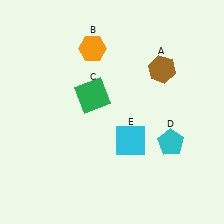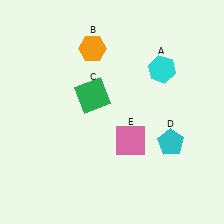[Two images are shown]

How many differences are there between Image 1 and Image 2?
There are 2 differences between the two images.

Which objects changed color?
A changed from brown to cyan. E changed from cyan to pink.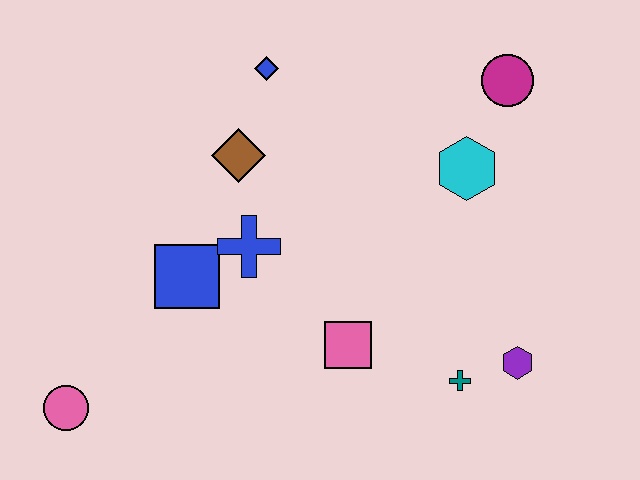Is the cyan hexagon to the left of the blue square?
No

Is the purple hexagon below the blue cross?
Yes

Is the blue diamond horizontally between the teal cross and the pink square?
No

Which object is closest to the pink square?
The teal cross is closest to the pink square.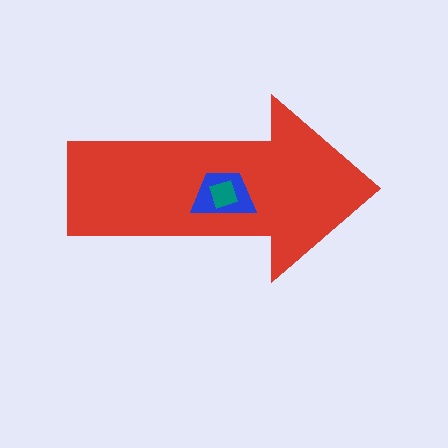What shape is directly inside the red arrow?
The blue trapezoid.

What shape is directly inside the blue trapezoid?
The teal square.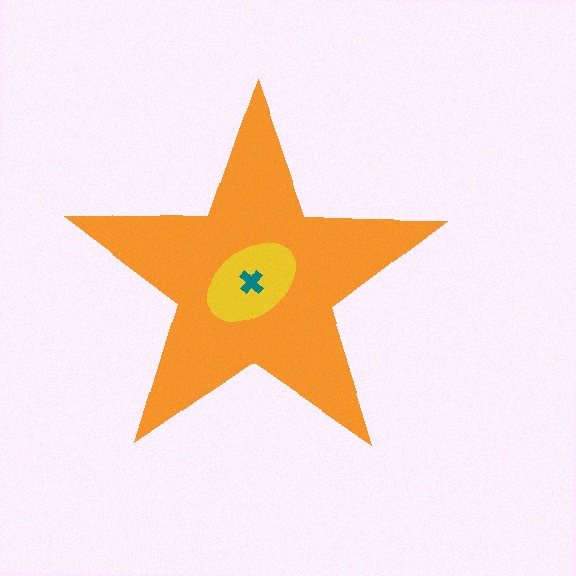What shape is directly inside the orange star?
The yellow ellipse.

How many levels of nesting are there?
3.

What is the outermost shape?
The orange star.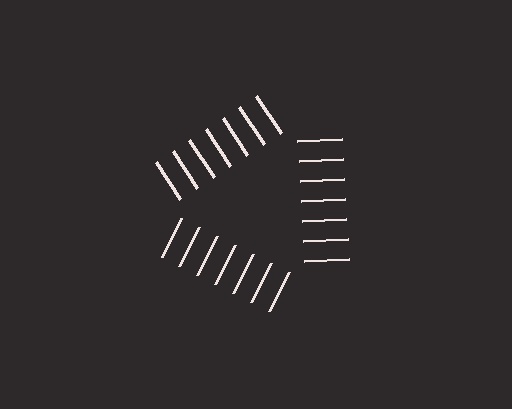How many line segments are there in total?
21 — 7 along each of the 3 edges.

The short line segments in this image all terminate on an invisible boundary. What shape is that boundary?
An illusory triangle — the line segments terminate on its edges but no continuous stroke is drawn.